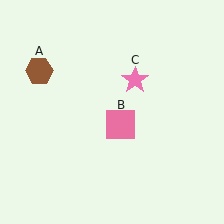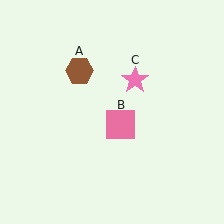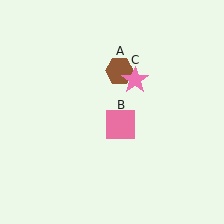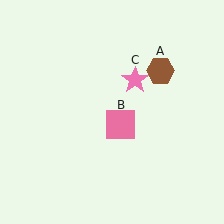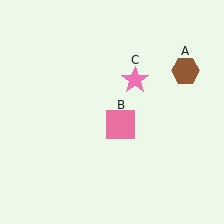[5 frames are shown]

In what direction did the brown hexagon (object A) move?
The brown hexagon (object A) moved right.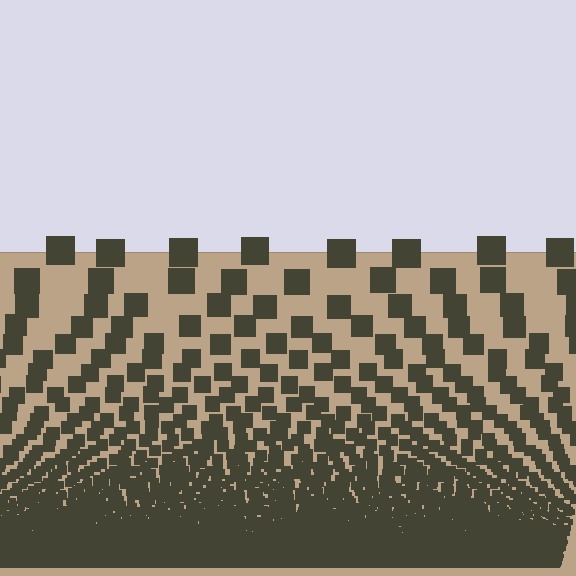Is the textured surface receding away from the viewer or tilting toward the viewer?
The surface appears to tilt toward the viewer. Texture elements get larger and sparser toward the top.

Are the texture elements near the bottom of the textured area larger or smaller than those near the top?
Smaller. The gradient is inverted — elements near the bottom are smaller and denser.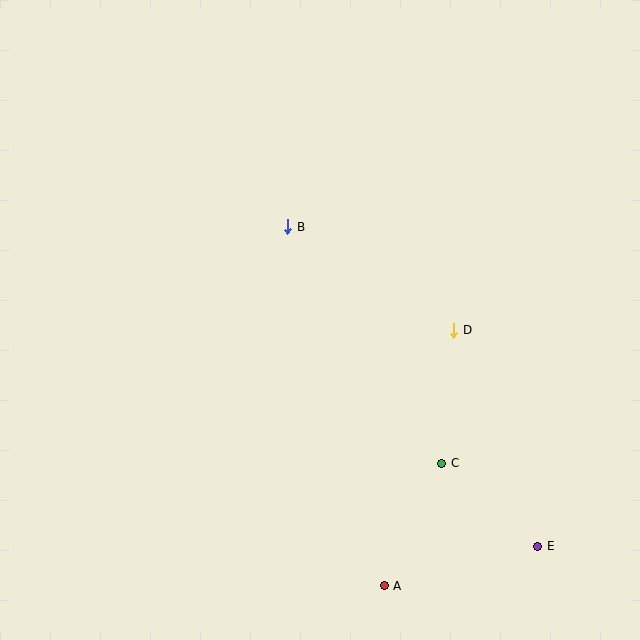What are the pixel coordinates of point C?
Point C is at (442, 463).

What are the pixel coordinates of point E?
Point E is at (538, 546).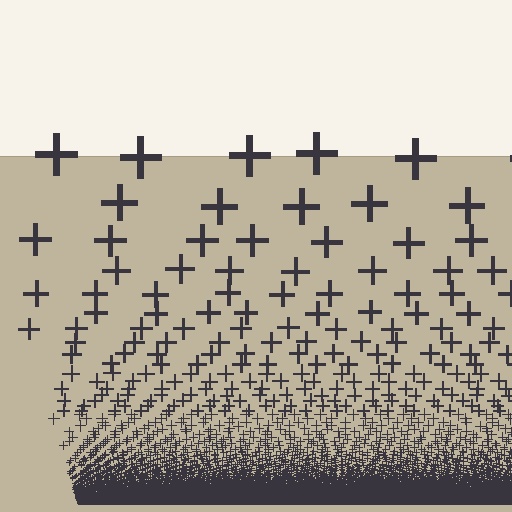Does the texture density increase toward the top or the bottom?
Density increases toward the bottom.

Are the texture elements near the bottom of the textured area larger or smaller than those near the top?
Smaller. The gradient is inverted — elements near the bottom are smaller and denser.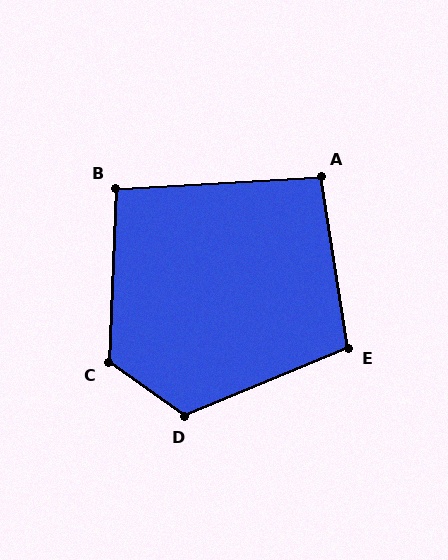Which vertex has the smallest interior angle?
B, at approximately 96 degrees.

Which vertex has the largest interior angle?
C, at approximately 123 degrees.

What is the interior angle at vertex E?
Approximately 104 degrees (obtuse).